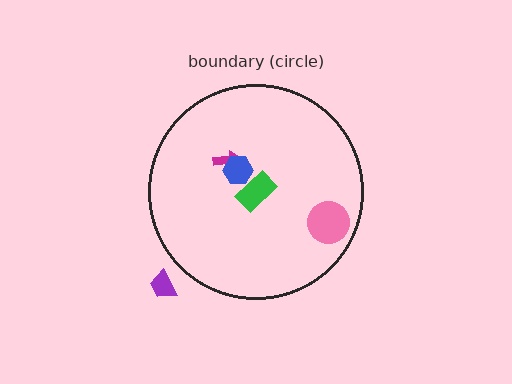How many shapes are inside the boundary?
4 inside, 1 outside.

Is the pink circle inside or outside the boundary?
Inside.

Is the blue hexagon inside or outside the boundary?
Inside.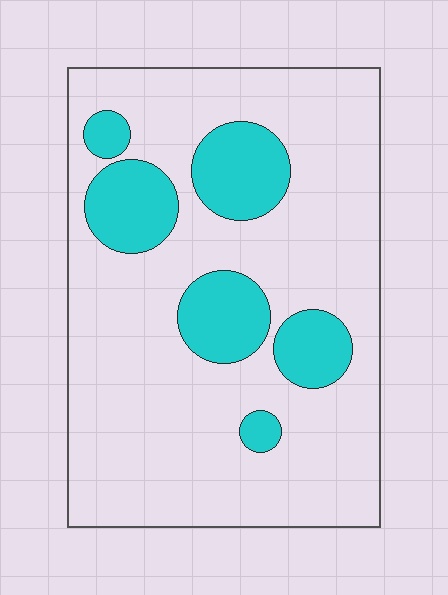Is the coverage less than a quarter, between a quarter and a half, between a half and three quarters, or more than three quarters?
Less than a quarter.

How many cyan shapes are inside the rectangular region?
6.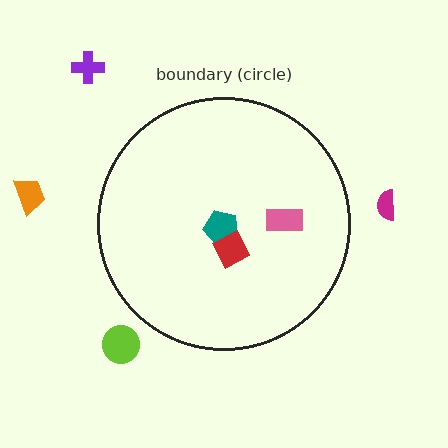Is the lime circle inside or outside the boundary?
Outside.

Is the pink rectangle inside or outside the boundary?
Inside.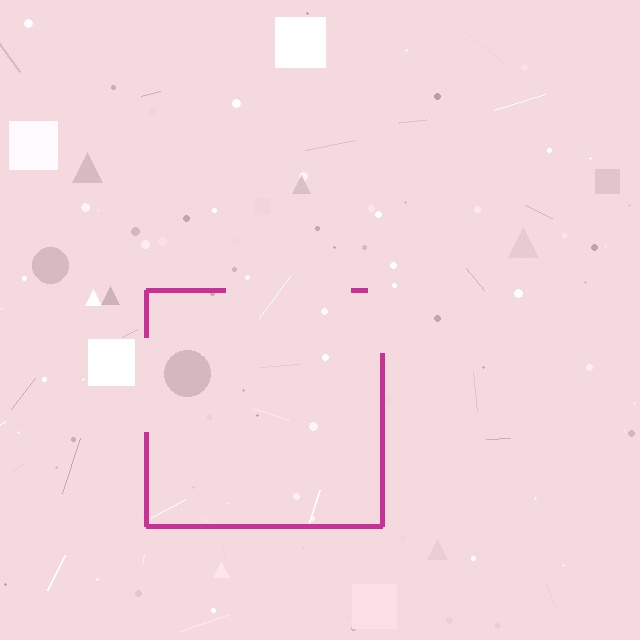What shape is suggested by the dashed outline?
The dashed outline suggests a square.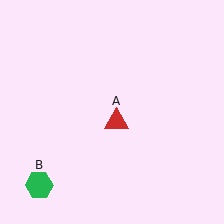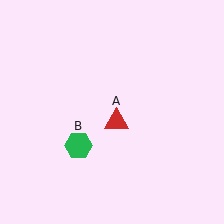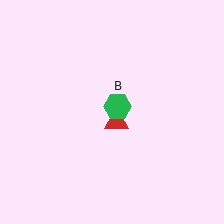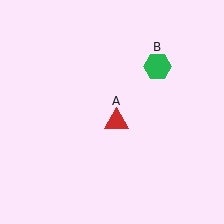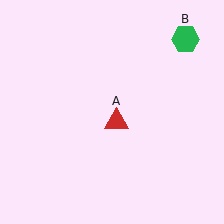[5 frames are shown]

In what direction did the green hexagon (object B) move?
The green hexagon (object B) moved up and to the right.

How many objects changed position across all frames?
1 object changed position: green hexagon (object B).